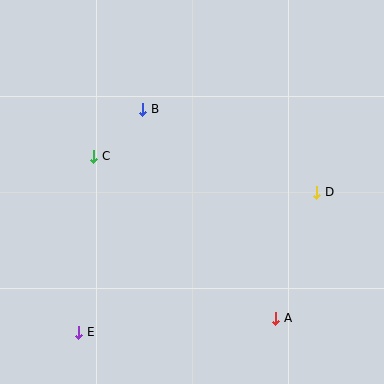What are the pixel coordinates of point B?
Point B is at (143, 109).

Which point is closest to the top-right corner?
Point D is closest to the top-right corner.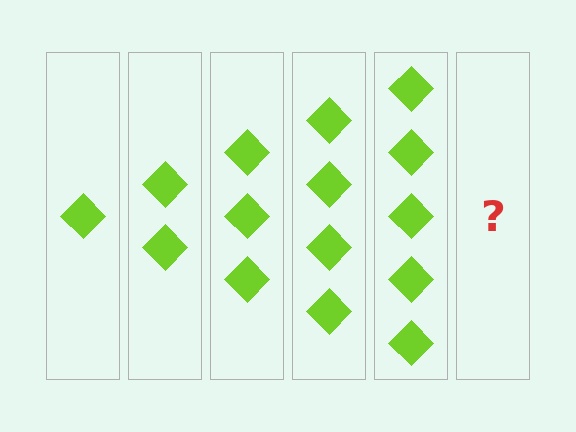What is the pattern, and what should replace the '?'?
The pattern is that each step adds one more diamond. The '?' should be 6 diamonds.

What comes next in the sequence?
The next element should be 6 diamonds.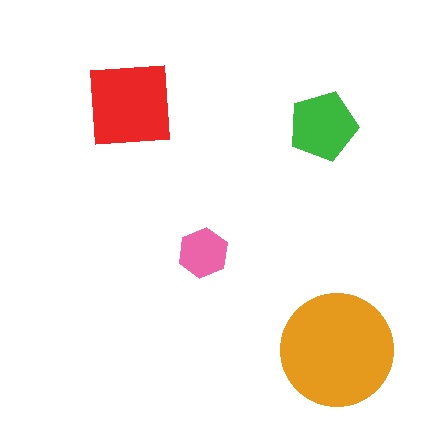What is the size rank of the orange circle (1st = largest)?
1st.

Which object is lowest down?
The orange circle is bottommost.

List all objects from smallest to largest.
The pink hexagon, the green pentagon, the red square, the orange circle.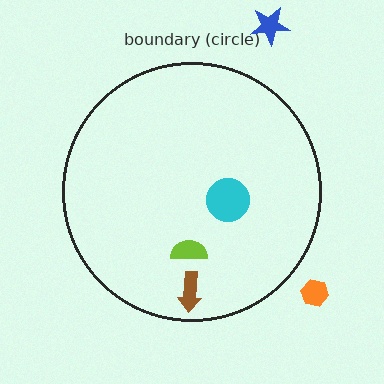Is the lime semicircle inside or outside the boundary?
Inside.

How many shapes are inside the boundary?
3 inside, 2 outside.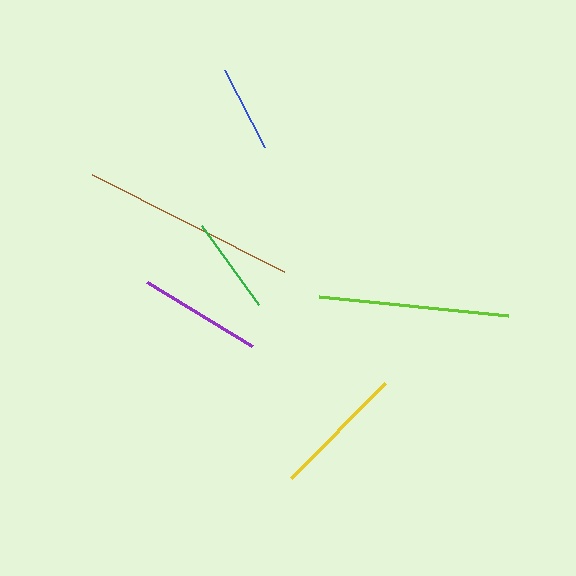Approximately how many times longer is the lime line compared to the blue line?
The lime line is approximately 2.2 times the length of the blue line.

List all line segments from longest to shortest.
From longest to shortest: brown, lime, yellow, purple, green, blue.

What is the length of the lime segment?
The lime segment is approximately 190 pixels long.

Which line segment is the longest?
The brown line is the longest at approximately 215 pixels.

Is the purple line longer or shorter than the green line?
The purple line is longer than the green line.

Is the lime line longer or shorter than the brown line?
The brown line is longer than the lime line.